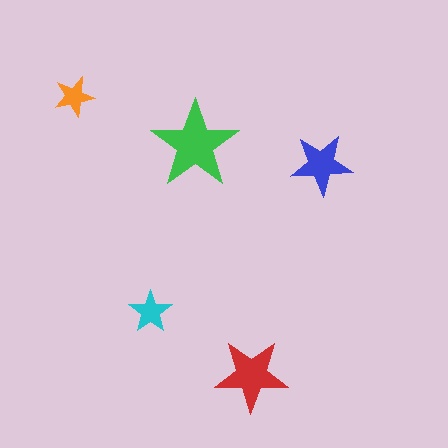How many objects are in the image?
There are 5 objects in the image.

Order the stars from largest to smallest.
the green one, the red one, the blue one, the cyan one, the orange one.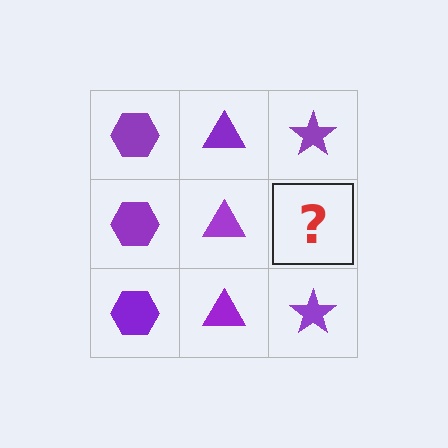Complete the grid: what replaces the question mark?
The question mark should be replaced with a purple star.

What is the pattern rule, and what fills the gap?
The rule is that each column has a consistent shape. The gap should be filled with a purple star.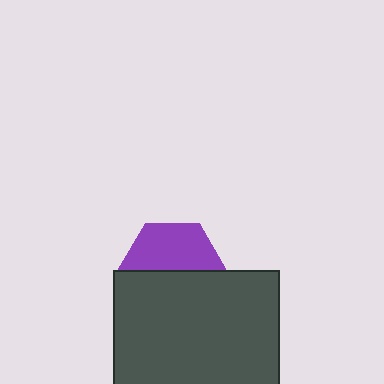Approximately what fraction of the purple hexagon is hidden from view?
Roughly 51% of the purple hexagon is hidden behind the dark gray rectangle.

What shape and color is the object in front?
The object in front is a dark gray rectangle.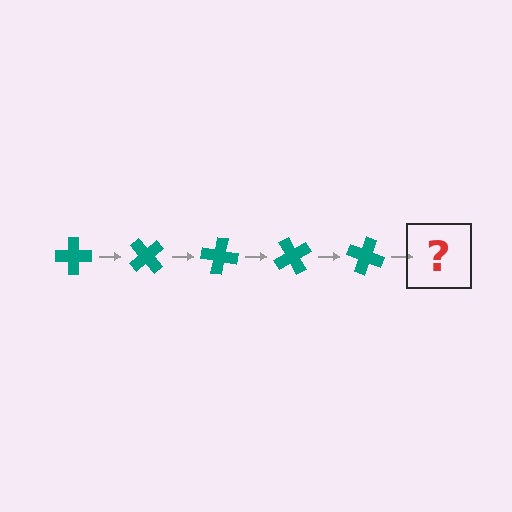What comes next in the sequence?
The next element should be a teal cross rotated 250 degrees.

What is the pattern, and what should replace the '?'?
The pattern is that the cross rotates 50 degrees each step. The '?' should be a teal cross rotated 250 degrees.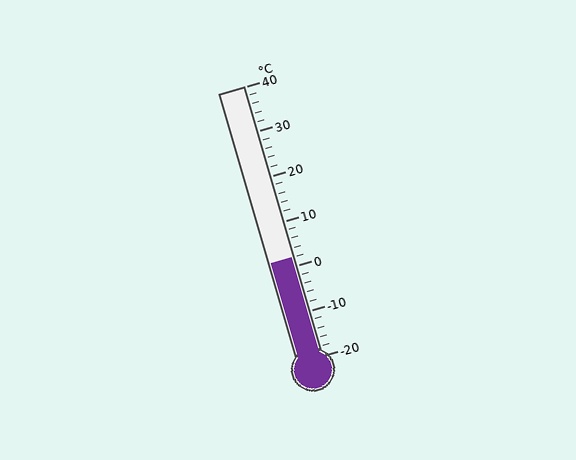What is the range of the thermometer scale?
The thermometer scale ranges from -20°C to 40°C.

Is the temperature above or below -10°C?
The temperature is above -10°C.